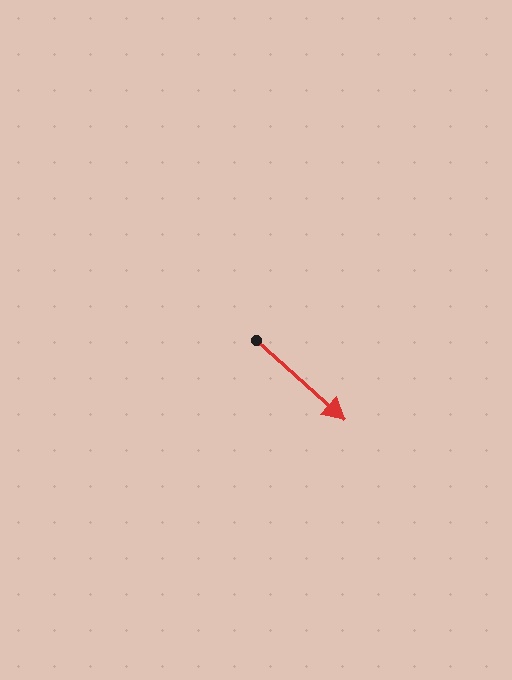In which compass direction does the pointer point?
Southeast.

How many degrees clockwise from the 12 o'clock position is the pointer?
Approximately 132 degrees.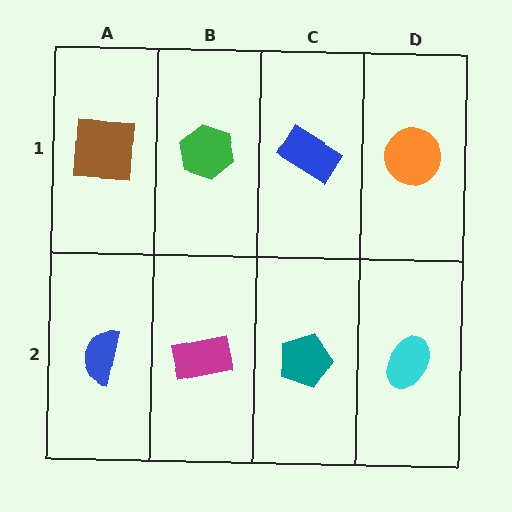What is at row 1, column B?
A green hexagon.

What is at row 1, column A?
A brown square.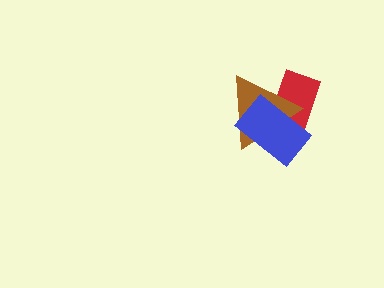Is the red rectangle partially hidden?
Yes, it is partially covered by another shape.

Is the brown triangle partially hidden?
Yes, it is partially covered by another shape.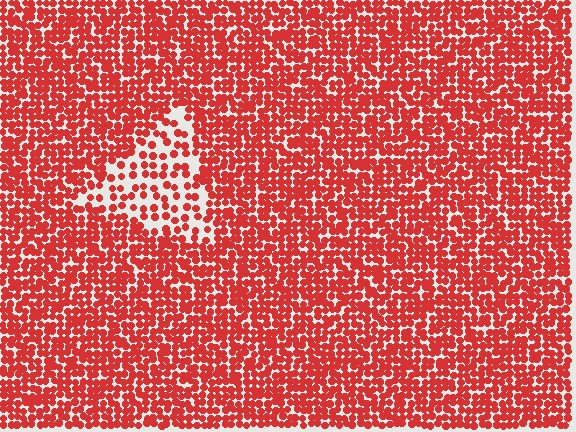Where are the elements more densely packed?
The elements are more densely packed outside the triangle boundary.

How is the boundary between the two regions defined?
The boundary is defined by a change in element density (approximately 2.2x ratio). All elements are the same color, size, and shape.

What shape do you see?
I see a triangle.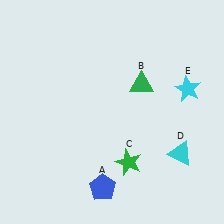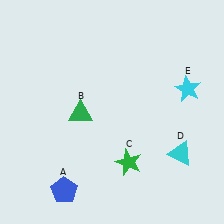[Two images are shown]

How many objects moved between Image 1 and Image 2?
2 objects moved between the two images.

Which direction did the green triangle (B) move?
The green triangle (B) moved left.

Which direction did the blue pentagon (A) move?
The blue pentagon (A) moved left.